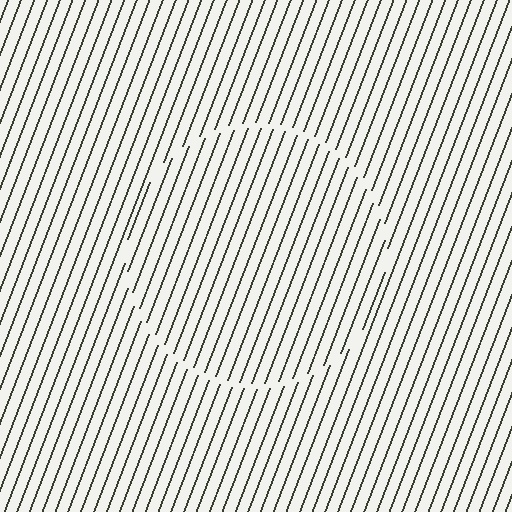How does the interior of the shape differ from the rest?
The interior of the shape contains the same grating, shifted by half a period — the contour is defined by the phase discontinuity where line-ends from the inner and outer gratings abut.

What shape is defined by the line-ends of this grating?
An illusory circle. The interior of the shape contains the same grating, shifted by half a period — the contour is defined by the phase discontinuity where line-ends from the inner and outer gratings abut.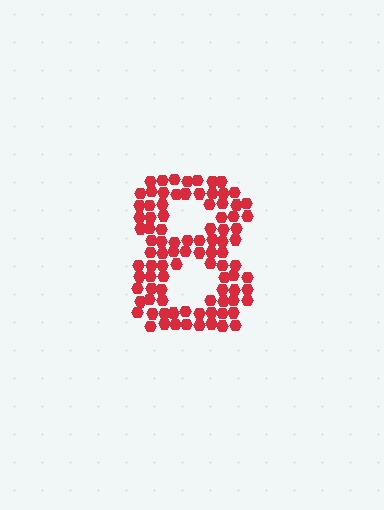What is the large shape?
The large shape is the digit 8.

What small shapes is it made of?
It is made of small hexagons.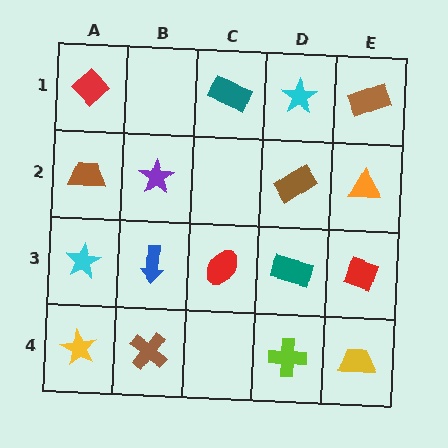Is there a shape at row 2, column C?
No, that cell is empty.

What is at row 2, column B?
A purple star.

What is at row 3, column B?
A blue arrow.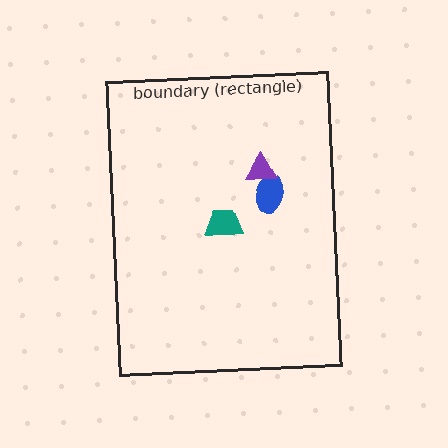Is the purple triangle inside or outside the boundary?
Inside.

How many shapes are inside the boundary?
3 inside, 0 outside.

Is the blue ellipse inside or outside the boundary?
Inside.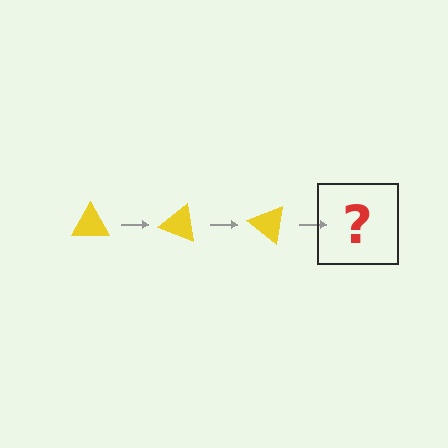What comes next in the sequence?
The next element should be a yellow triangle rotated 60 degrees.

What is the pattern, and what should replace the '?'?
The pattern is that the triangle rotates 20 degrees each step. The '?' should be a yellow triangle rotated 60 degrees.